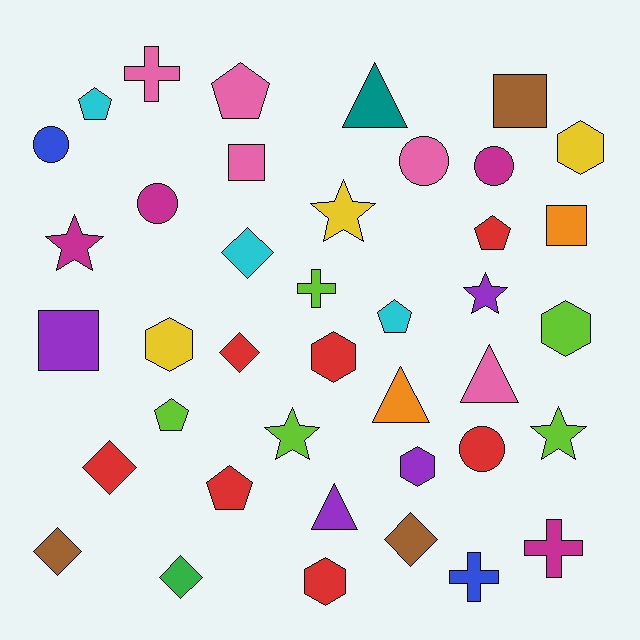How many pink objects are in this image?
There are 5 pink objects.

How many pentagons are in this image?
There are 6 pentagons.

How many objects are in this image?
There are 40 objects.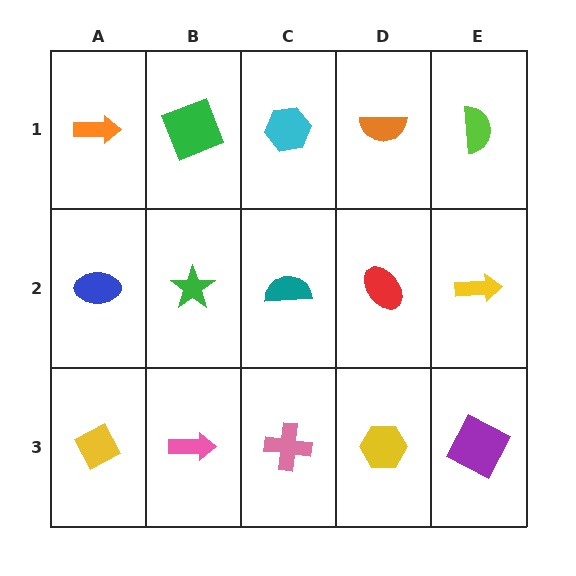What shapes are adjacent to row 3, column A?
A blue ellipse (row 2, column A), a pink arrow (row 3, column B).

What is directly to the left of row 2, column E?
A red ellipse.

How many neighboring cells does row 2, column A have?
3.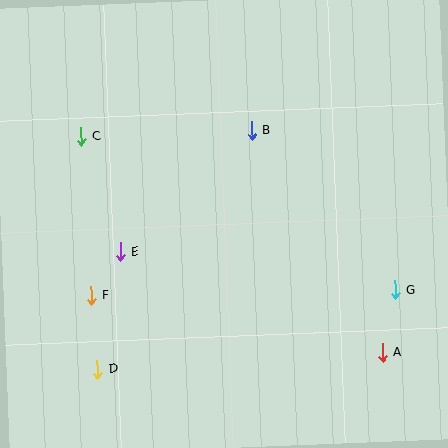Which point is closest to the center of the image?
Point B at (252, 130) is closest to the center.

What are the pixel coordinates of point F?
Point F is at (91, 296).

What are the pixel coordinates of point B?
Point B is at (252, 130).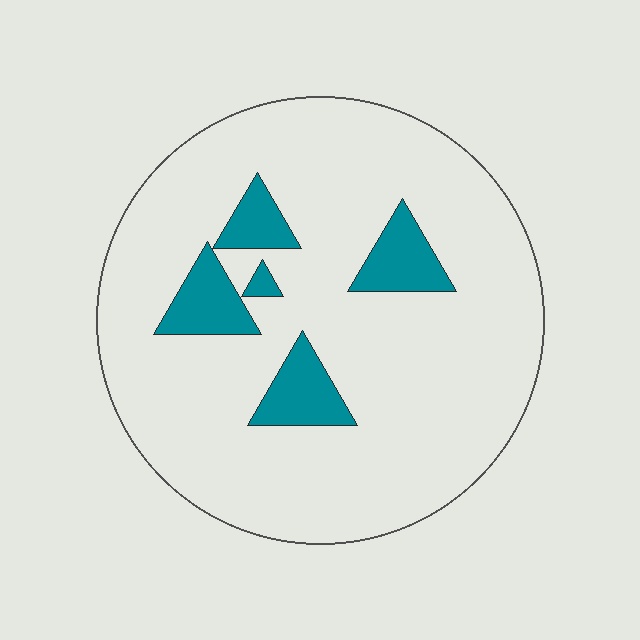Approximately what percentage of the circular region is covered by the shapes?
Approximately 15%.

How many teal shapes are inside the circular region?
5.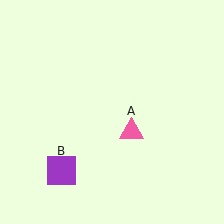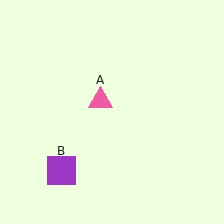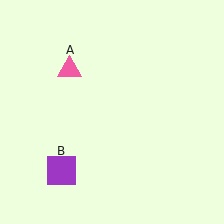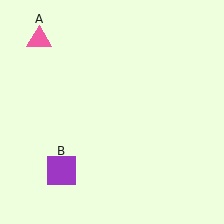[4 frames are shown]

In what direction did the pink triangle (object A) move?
The pink triangle (object A) moved up and to the left.